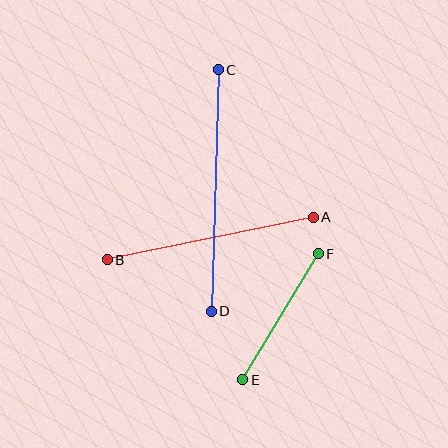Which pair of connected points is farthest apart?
Points C and D are farthest apart.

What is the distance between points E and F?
The distance is approximately 147 pixels.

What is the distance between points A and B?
The distance is approximately 211 pixels.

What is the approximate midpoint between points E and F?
The midpoint is at approximately (280, 317) pixels.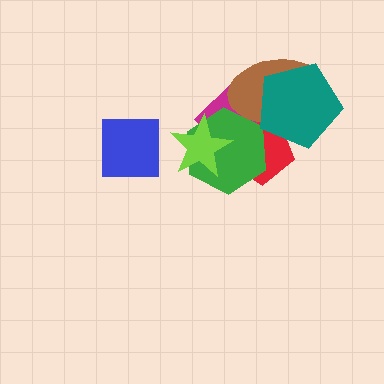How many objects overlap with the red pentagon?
5 objects overlap with the red pentagon.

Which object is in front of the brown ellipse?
The teal pentagon is in front of the brown ellipse.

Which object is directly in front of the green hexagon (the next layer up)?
The brown ellipse is directly in front of the green hexagon.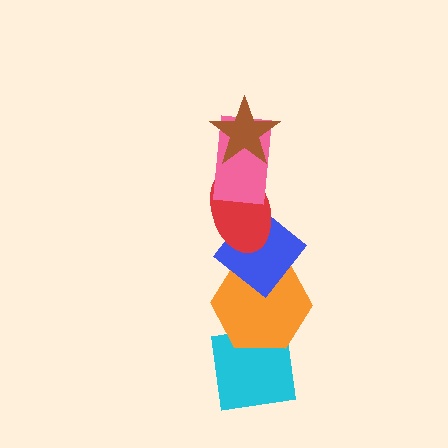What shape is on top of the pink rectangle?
The brown star is on top of the pink rectangle.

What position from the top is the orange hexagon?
The orange hexagon is 5th from the top.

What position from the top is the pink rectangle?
The pink rectangle is 2nd from the top.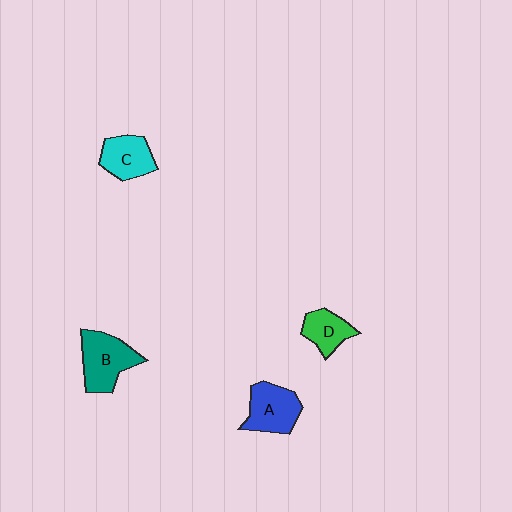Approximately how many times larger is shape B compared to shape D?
Approximately 1.6 times.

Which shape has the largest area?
Shape B (teal).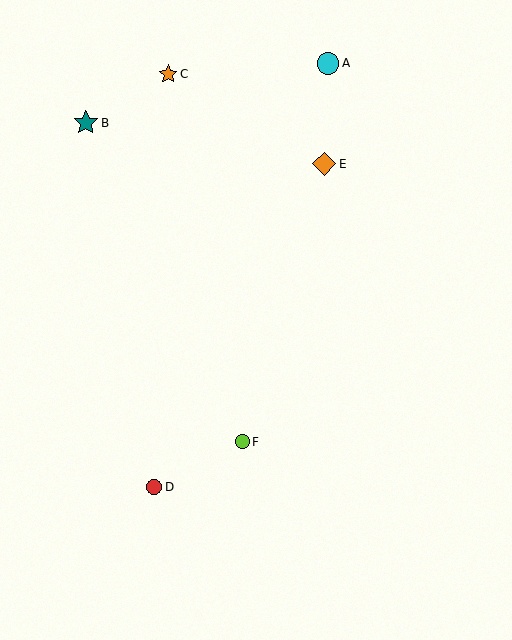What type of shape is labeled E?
Shape E is an orange diamond.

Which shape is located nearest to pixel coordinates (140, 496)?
The red circle (labeled D) at (154, 487) is nearest to that location.